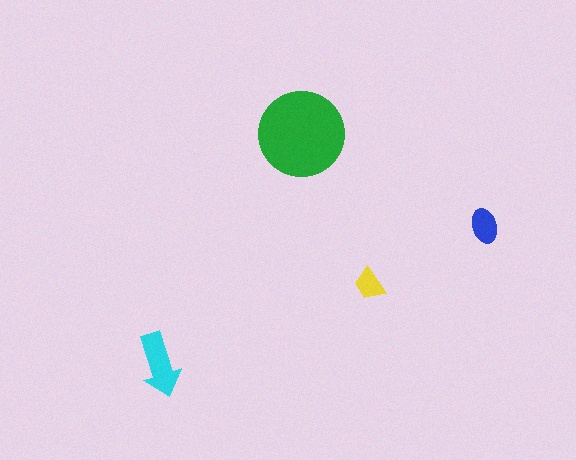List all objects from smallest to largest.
The yellow trapezoid, the blue ellipse, the cyan arrow, the green circle.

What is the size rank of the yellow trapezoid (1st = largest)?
4th.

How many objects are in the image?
There are 4 objects in the image.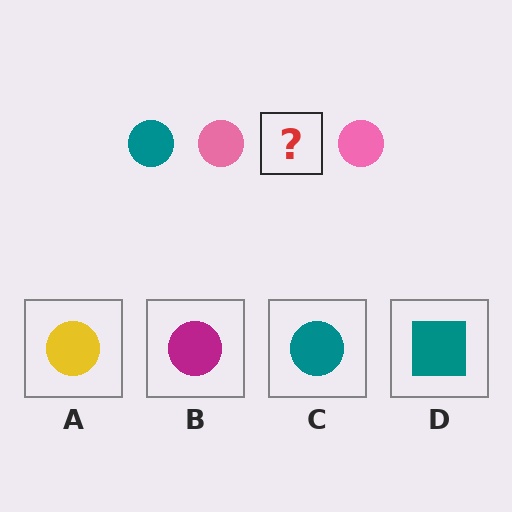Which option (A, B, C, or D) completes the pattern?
C.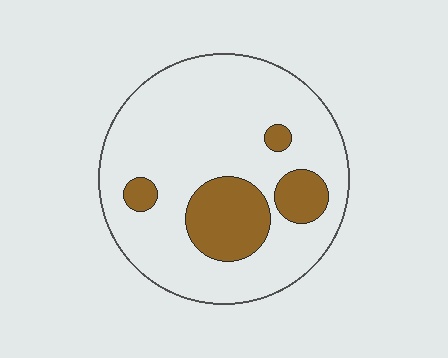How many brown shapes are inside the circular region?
4.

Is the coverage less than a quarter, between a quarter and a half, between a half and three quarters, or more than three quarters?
Less than a quarter.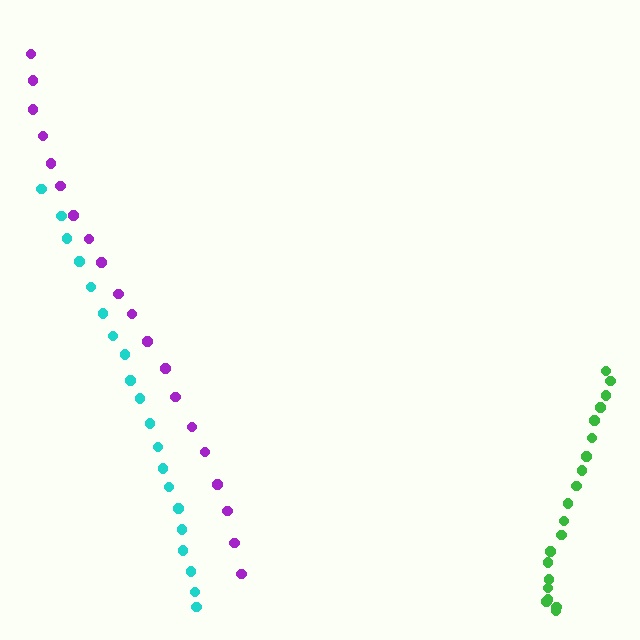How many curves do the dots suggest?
There are 3 distinct paths.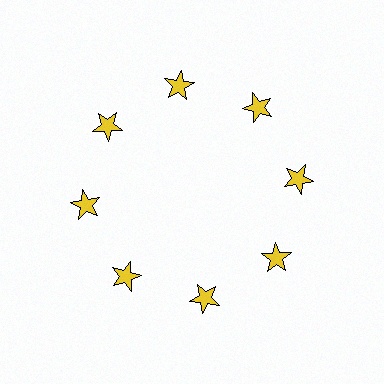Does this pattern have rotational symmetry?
Yes, this pattern has 8-fold rotational symmetry. It looks the same after rotating 45 degrees around the center.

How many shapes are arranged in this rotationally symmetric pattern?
There are 8 shapes, arranged in 8 groups of 1.